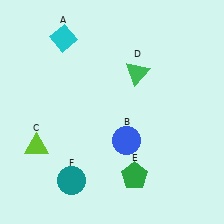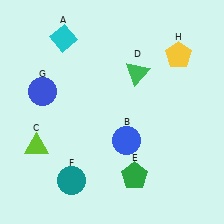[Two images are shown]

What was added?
A blue circle (G), a yellow pentagon (H) were added in Image 2.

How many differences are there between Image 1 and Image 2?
There are 2 differences between the two images.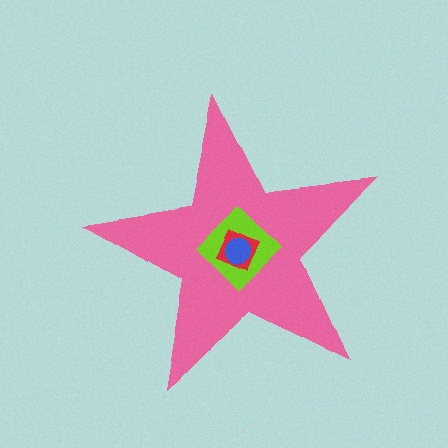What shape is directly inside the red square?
The blue circle.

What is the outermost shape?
The pink star.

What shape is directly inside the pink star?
The lime diamond.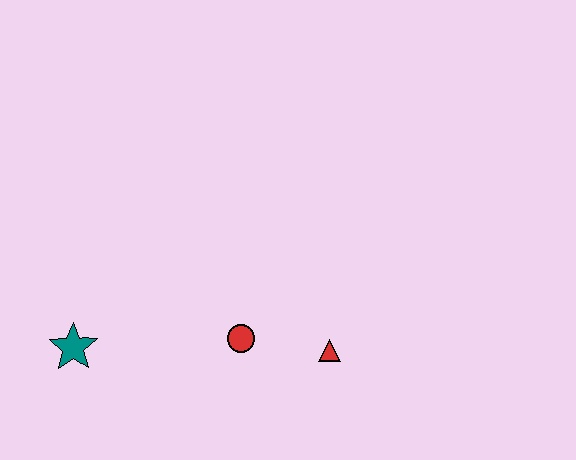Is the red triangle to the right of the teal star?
Yes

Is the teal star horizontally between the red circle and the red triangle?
No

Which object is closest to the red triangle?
The red circle is closest to the red triangle.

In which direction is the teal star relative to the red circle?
The teal star is to the left of the red circle.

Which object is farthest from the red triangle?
The teal star is farthest from the red triangle.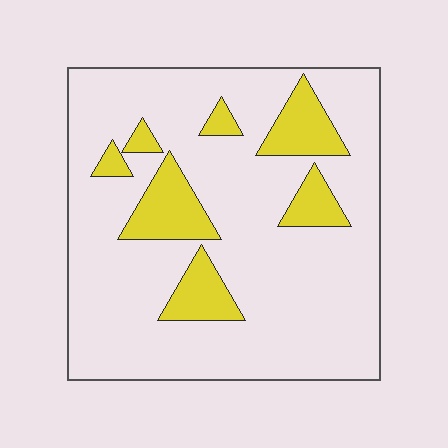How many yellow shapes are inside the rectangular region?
7.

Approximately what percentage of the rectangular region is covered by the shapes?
Approximately 20%.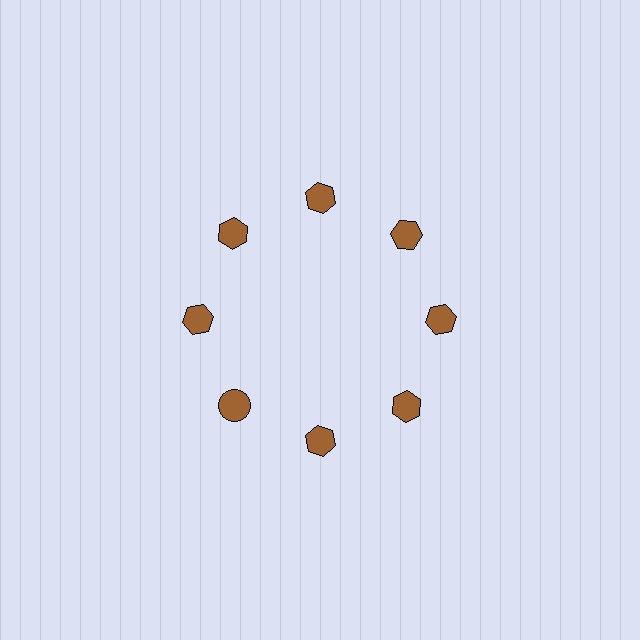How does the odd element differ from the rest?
It has a different shape: circle instead of hexagon.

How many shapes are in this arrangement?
There are 8 shapes arranged in a ring pattern.